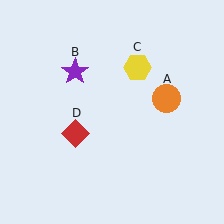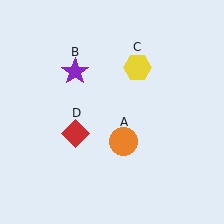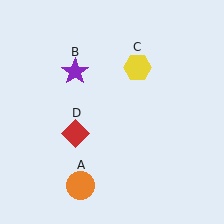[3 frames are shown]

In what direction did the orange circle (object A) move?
The orange circle (object A) moved down and to the left.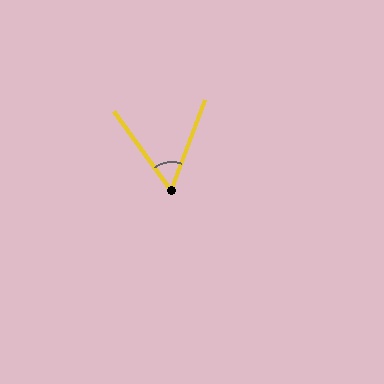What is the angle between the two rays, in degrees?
Approximately 56 degrees.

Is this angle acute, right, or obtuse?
It is acute.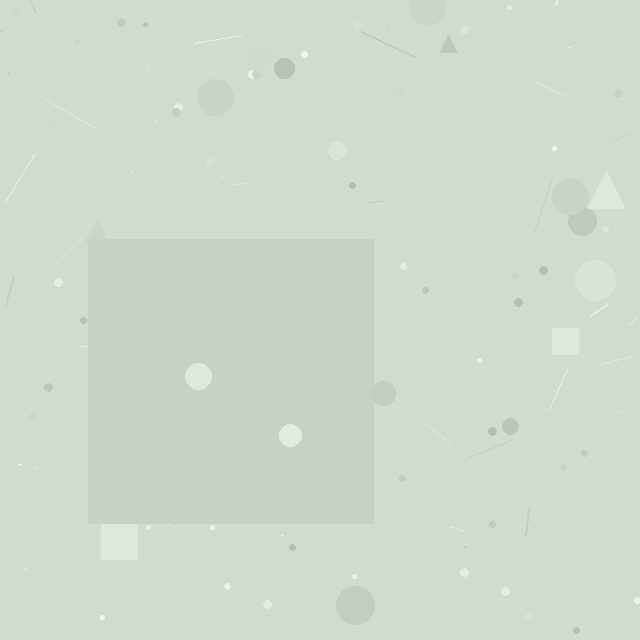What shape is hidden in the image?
A square is hidden in the image.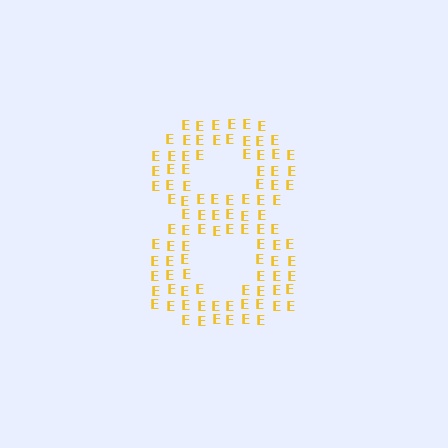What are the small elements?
The small elements are letter E's.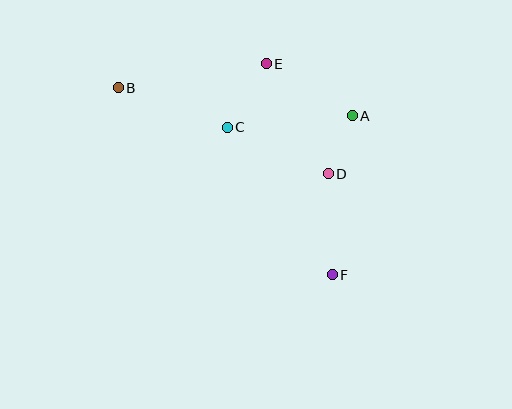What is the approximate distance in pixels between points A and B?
The distance between A and B is approximately 235 pixels.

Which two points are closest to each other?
Points A and D are closest to each other.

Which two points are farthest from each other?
Points B and F are farthest from each other.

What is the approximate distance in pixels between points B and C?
The distance between B and C is approximately 116 pixels.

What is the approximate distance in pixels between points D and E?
The distance between D and E is approximately 126 pixels.